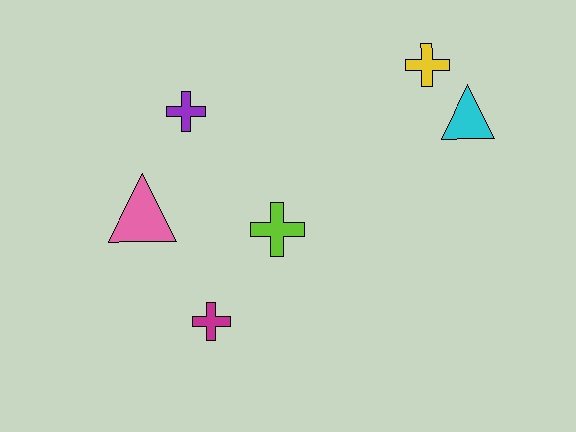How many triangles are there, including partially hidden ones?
There are 2 triangles.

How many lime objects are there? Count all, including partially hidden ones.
There is 1 lime object.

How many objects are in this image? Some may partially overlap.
There are 6 objects.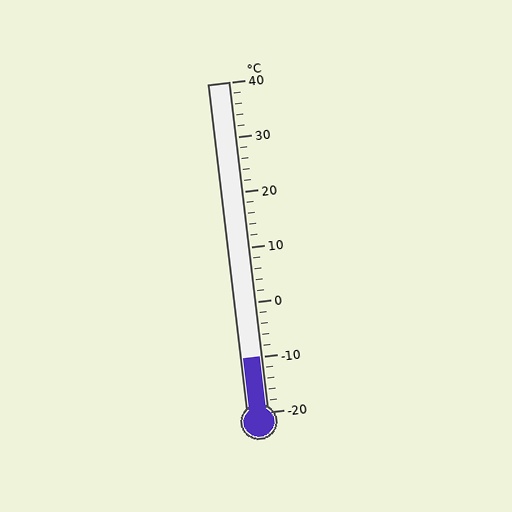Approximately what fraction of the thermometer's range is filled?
The thermometer is filled to approximately 15% of its range.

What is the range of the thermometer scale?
The thermometer scale ranges from -20°C to 40°C.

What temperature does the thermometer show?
The thermometer shows approximately -10°C.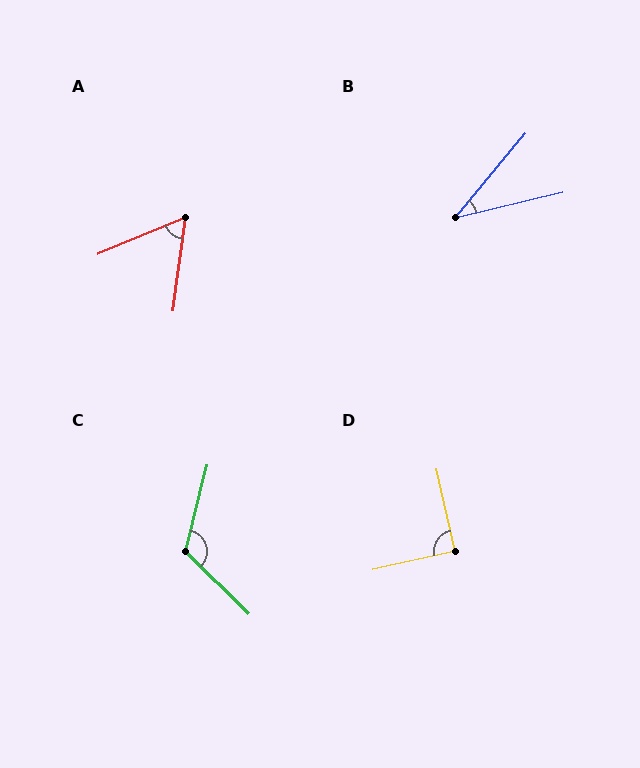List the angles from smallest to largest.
B (37°), A (60°), D (90°), C (121°).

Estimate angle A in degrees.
Approximately 60 degrees.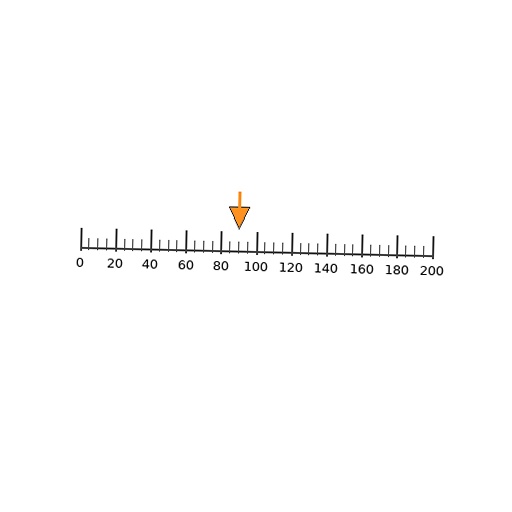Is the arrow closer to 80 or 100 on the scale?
The arrow is closer to 100.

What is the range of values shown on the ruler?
The ruler shows values from 0 to 200.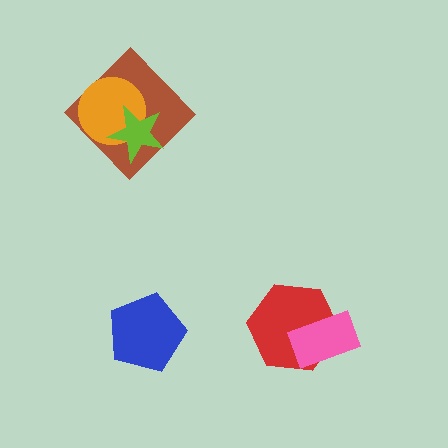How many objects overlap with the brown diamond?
2 objects overlap with the brown diamond.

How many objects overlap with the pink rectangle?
1 object overlaps with the pink rectangle.